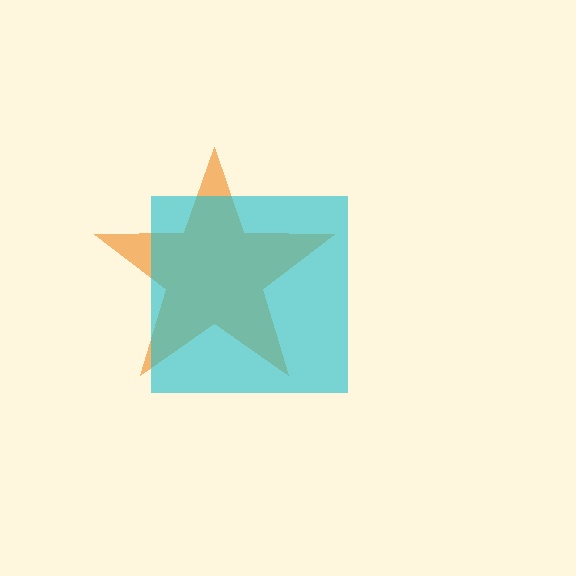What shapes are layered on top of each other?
The layered shapes are: an orange star, a cyan square.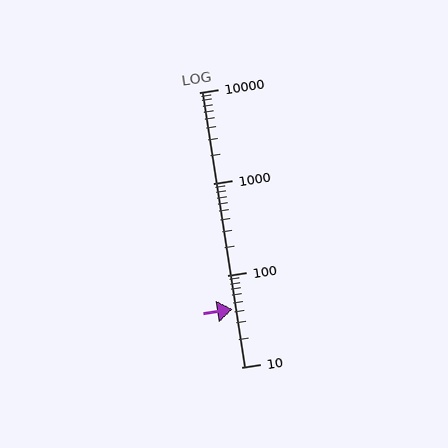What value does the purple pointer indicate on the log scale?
The pointer indicates approximately 43.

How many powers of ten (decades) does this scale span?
The scale spans 3 decades, from 10 to 10000.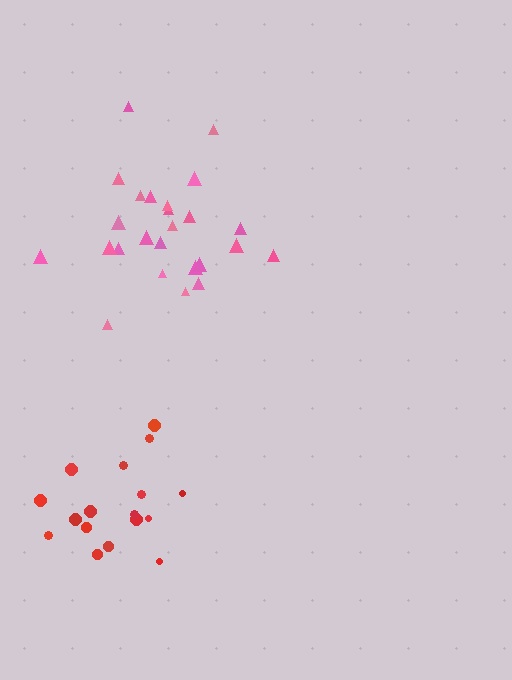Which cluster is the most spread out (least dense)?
Pink.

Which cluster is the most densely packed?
Red.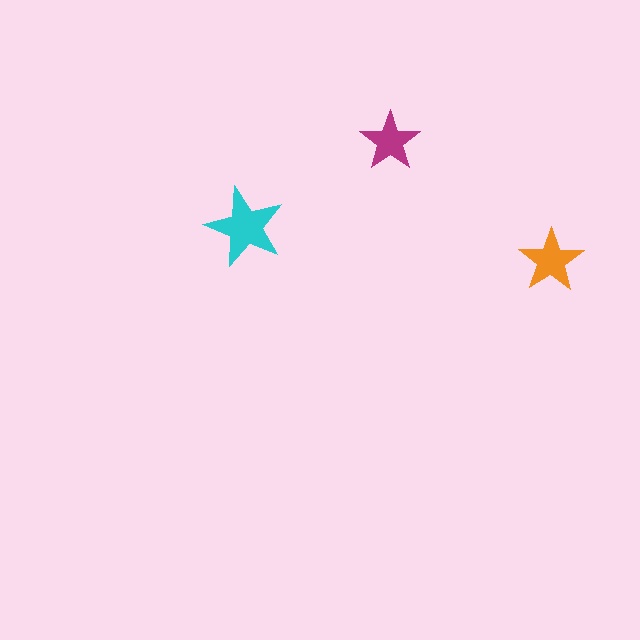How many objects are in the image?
There are 3 objects in the image.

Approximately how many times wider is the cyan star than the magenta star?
About 1.5 times wider.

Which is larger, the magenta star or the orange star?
The orange one.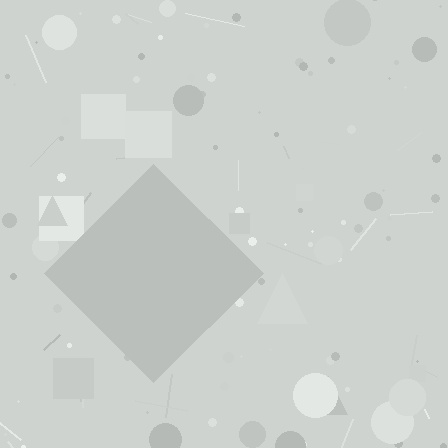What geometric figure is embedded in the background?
A diamond is embedded in the background.